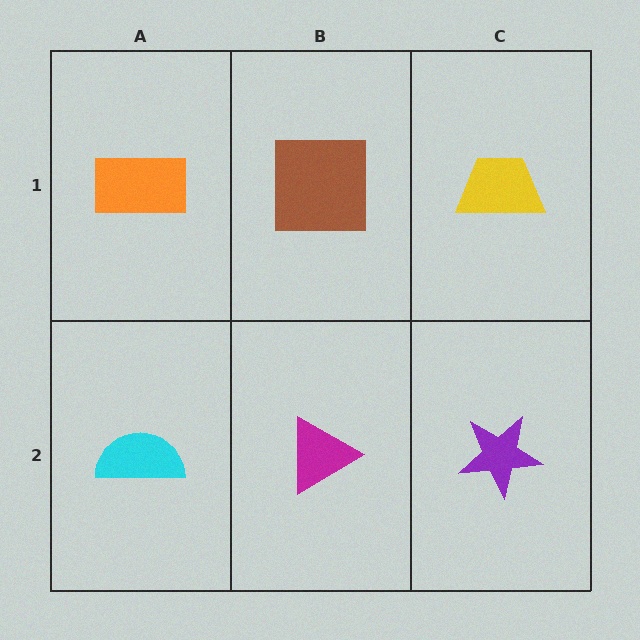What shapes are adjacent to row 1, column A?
A cyan semicircle (row 2, column A), a brown square (row 1, column B).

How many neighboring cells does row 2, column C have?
2.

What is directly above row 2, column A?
An orange rectangle.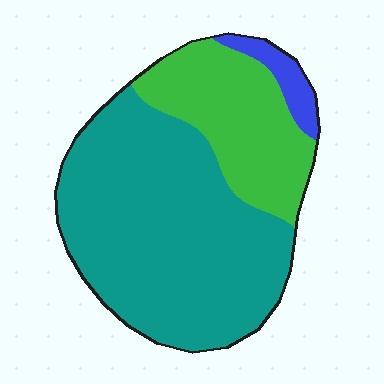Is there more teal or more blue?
Teal.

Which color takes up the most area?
Teal, at roughly 65%.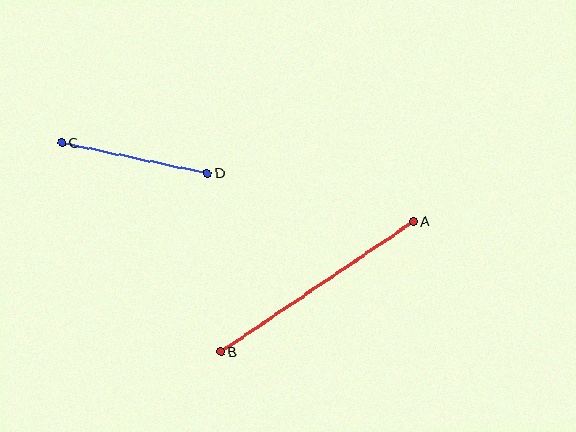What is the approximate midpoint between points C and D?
The midpoint is at approximately (135, 158) pixels.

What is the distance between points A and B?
The distance is approximately 232 pixels.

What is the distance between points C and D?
The distance is approximately 149 pixels.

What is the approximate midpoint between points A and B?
The midpoint is at approximately (317, 287) pixels.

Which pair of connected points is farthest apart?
Points A and B are farthest apart.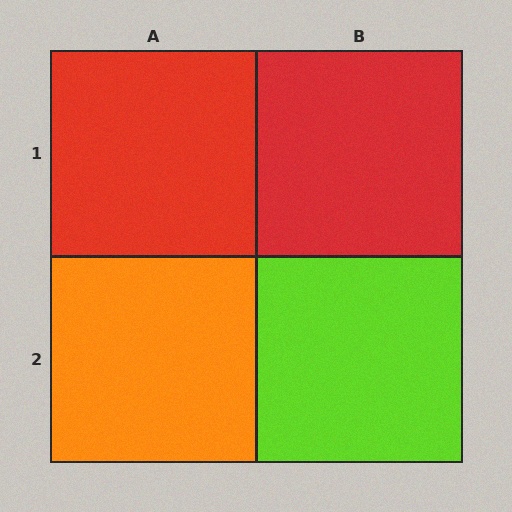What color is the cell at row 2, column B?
Lime.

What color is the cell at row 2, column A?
Orange.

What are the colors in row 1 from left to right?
Red, red.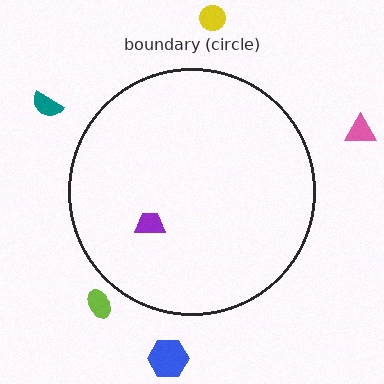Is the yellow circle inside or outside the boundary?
Outside.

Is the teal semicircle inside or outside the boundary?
Outside.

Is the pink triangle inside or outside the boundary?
Outside.